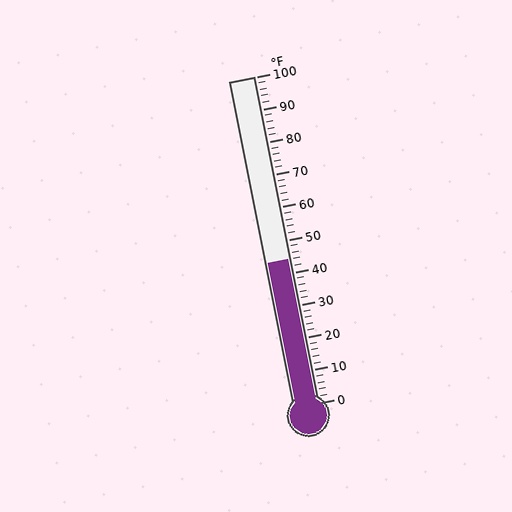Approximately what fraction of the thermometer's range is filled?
The thermometer is filled to approximately 45% of its range.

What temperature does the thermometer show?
The thermometer shows approximately 44°F.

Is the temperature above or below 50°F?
The temperature is below 50°F.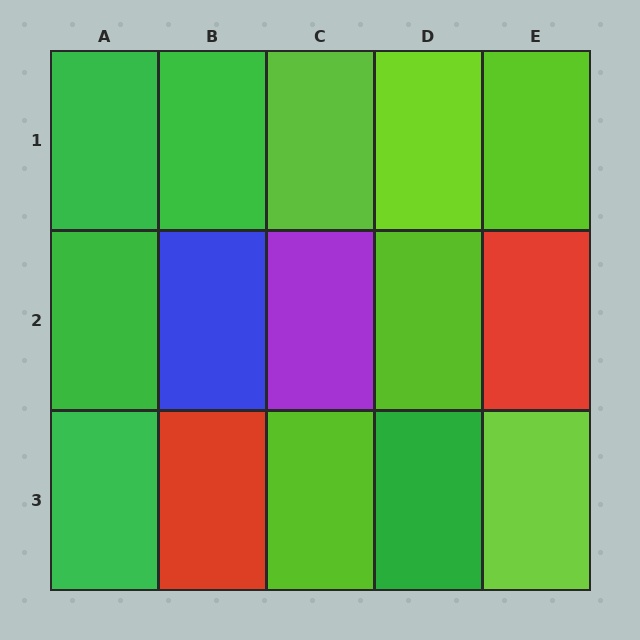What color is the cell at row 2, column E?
Red.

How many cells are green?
5 cells are green.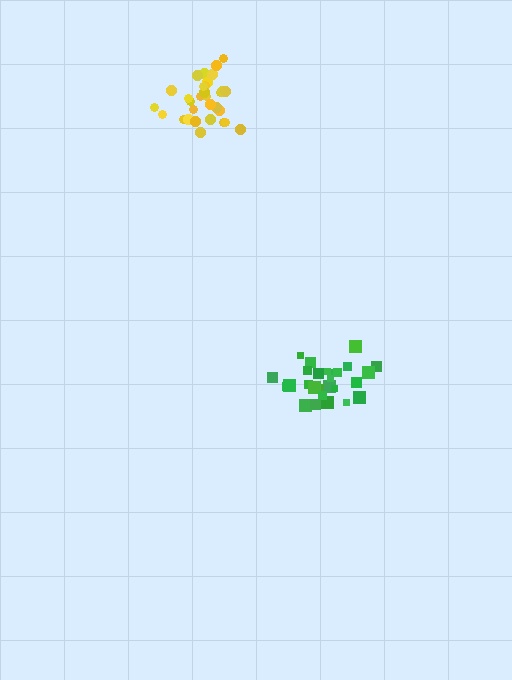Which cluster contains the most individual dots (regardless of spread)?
Yellow (31).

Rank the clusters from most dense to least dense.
yellow, green.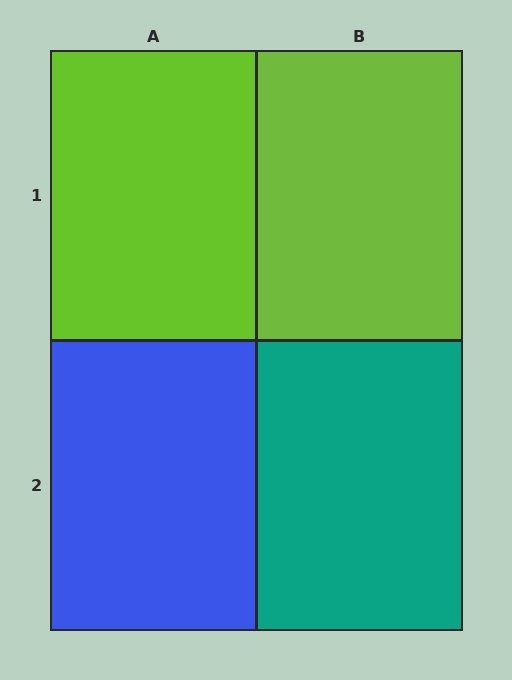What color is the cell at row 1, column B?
Lime.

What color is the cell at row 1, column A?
Lime.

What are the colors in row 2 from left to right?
Blue, teal.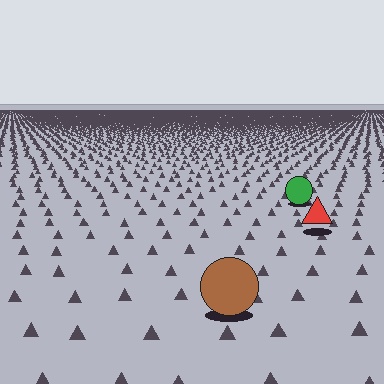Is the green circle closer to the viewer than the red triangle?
No. The red triangle is closer — you can tell from the texture gradient: the ground texture is coarser near it.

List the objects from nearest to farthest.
From nearest to farthest: the brown circle, the red triangle, the green circle.